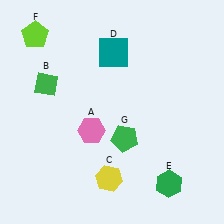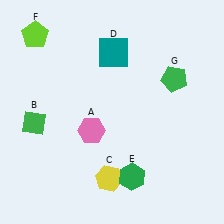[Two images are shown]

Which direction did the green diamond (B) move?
The green diamond (B) moved down.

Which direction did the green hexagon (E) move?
The green hexagon (E) moved left.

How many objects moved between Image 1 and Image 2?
3 objects moved between the two images.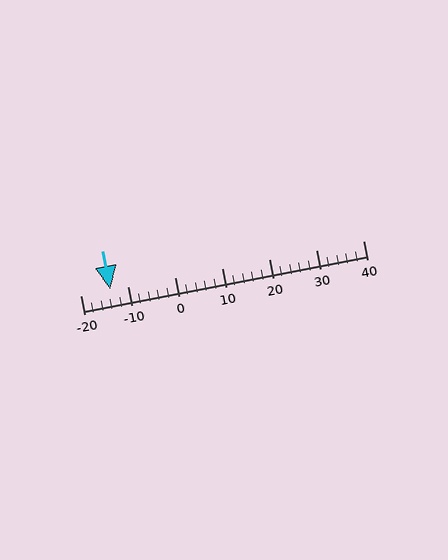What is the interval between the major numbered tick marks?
The major tick marks are spaced 10 units apart.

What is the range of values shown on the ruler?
The ruler shows values from -20 to 40.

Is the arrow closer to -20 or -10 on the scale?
The arrow is closer to -10.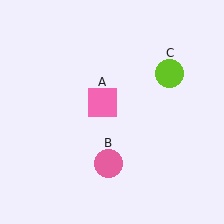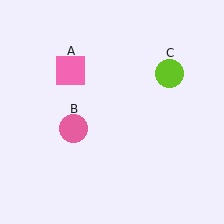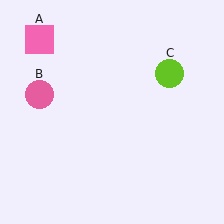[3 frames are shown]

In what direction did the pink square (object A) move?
The pink square (object A) moved up and to the left.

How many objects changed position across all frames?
2 objects changed position: pink square (object A), pink circle (object B).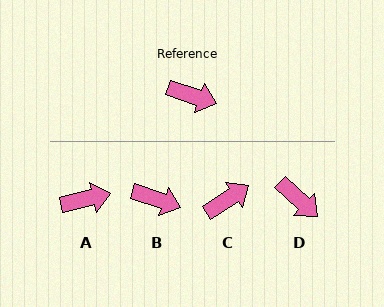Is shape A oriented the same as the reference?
No, it is off by about 31 degrees.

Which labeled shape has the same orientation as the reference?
B.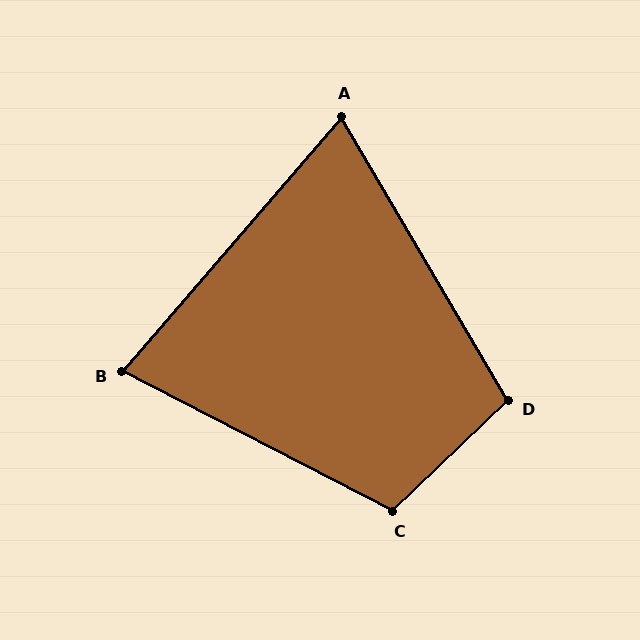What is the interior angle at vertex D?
Approximately 103 degrees (obtuse).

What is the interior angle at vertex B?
Approximately 77 degrees (acute).